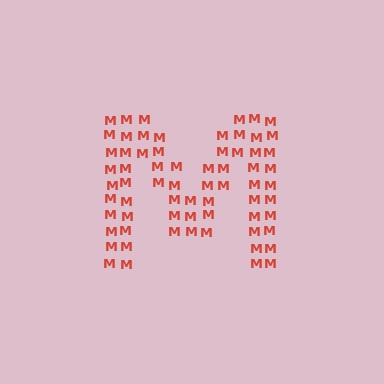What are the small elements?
The small elements are letter M's.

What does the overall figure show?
The overall figure shows the letter M.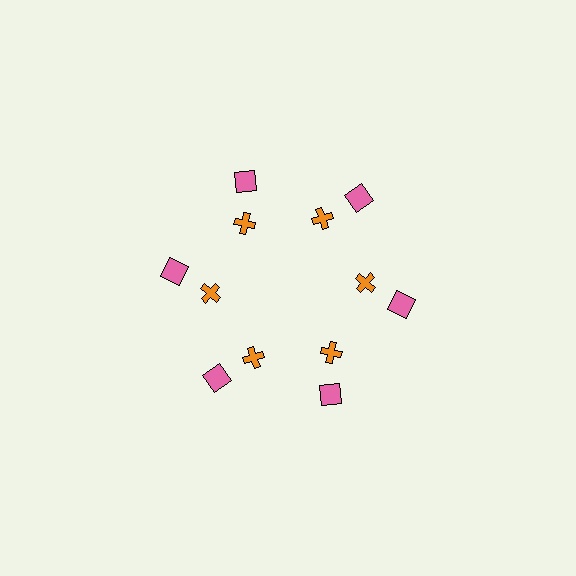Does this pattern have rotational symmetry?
Yes, this pattern has 6-fold rotational symmetry. It looks the same after rotating 60 degrees around the center.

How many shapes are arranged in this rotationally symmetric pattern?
There are 12 shapes, arranged in 6 groups of 2.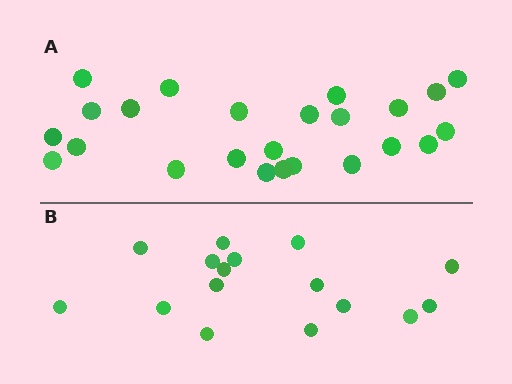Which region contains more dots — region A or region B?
Region A (the top region) has more dots.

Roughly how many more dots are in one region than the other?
Region A has roughly 8 or so more dots than region B.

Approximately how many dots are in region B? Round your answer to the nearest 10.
About 20 dots. (The exact count is 16, which rounds to 20.)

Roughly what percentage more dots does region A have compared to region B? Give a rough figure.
About 50% more.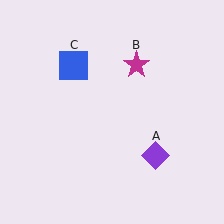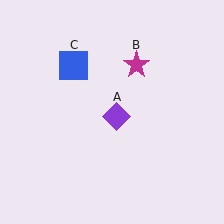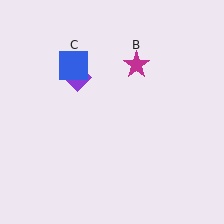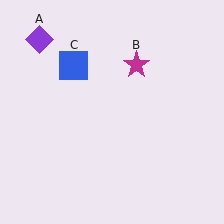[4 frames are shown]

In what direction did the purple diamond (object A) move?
The purple diamond (object A) moved up and to the left.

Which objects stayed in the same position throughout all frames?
Magenta star (object B) and blue square (object C) remained stationary.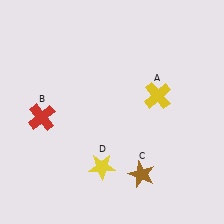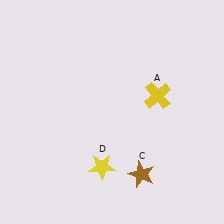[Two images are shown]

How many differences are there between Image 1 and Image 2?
There is 1 difference between the two images.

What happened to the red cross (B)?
The red cross (B) was removed in Image 2. It was in the bottom-left area of Image 1.